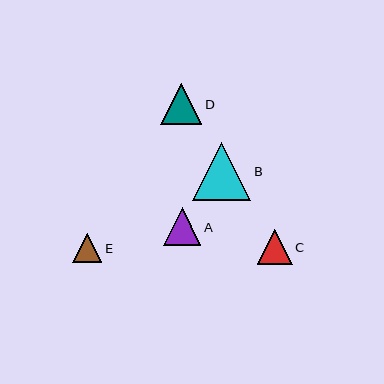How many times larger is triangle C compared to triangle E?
Triangle C is approximately 1.2 times the size of triangle E.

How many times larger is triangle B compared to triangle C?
Triangle B is approximately 1.7 times the size of triangle C.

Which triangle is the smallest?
Triangle E is the smallest with a size of approximately 29 pixels.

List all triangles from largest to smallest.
From largest to smallest: B, D, A, C, E.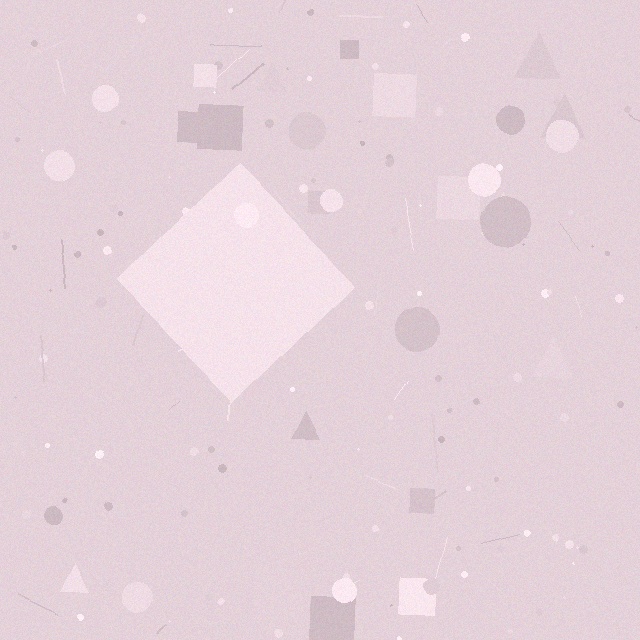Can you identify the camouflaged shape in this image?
The camouflaged shape is a diamond.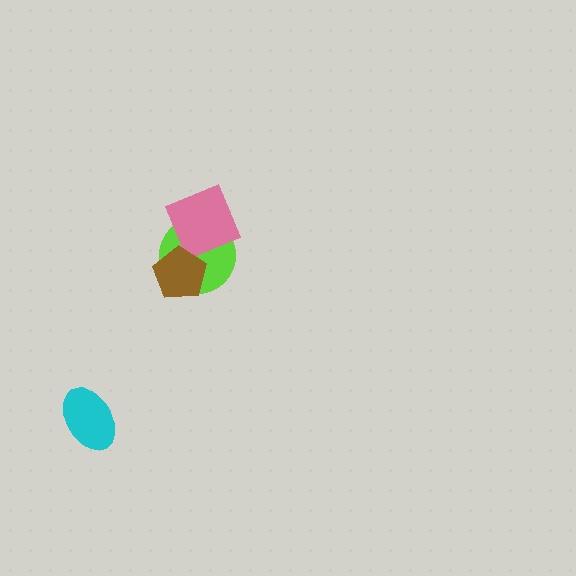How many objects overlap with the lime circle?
2 objects overlap with the lime circle.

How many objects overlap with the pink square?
1 object overlaps with the pink square.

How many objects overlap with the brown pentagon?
1 object overlaps with the brown pentagon.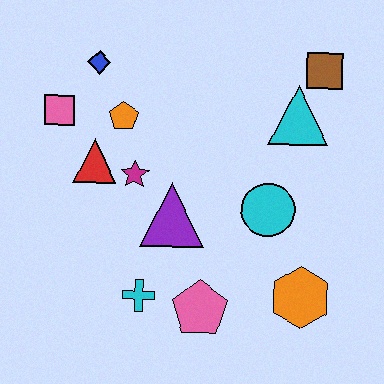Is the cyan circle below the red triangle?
Yes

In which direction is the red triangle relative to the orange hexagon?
The red triangle is to the left of the orange hexagon.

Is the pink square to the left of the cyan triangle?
Yes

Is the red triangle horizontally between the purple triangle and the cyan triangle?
No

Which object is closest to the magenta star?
The red triangle is closest to the magenta star.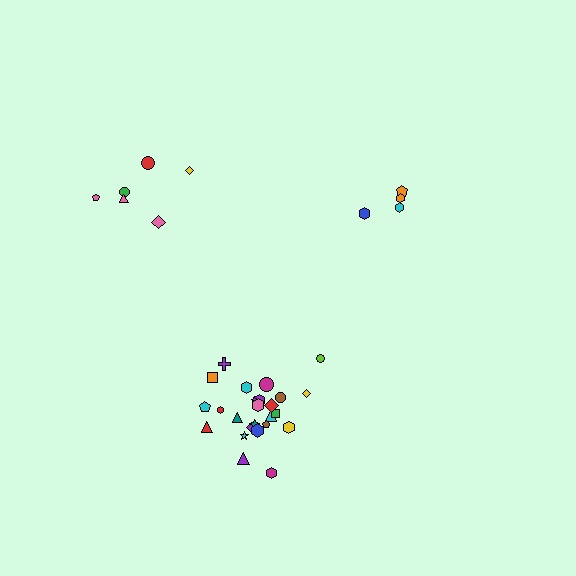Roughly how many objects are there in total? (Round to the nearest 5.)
Roughly 35 objects in total.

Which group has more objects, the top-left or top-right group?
The top-left group.